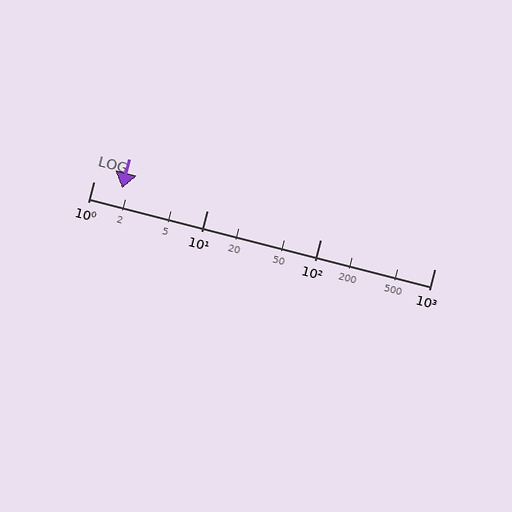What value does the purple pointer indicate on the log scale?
The pointer indicates approximately 1.8.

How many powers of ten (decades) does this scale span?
The scale spans 3 decades, from 1 to 1000.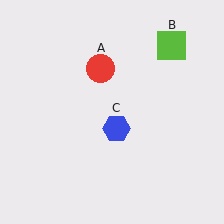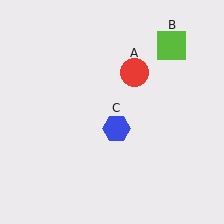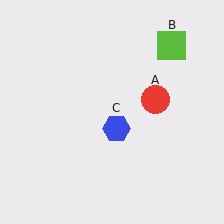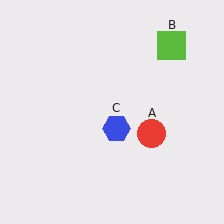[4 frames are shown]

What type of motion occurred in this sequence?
The red circle (object A) rotated clockwise around the center of the scene.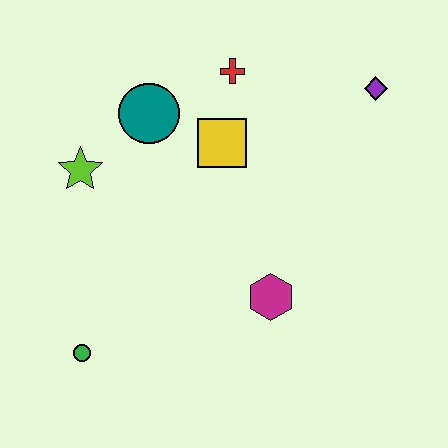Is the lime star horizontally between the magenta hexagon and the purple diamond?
No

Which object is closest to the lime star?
The teal circle is closest to the lime star.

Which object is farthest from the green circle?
The purple diamond is farthest from the green circle.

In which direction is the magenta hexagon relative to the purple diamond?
The magenta hexagon is below the purple diamond.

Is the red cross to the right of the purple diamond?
No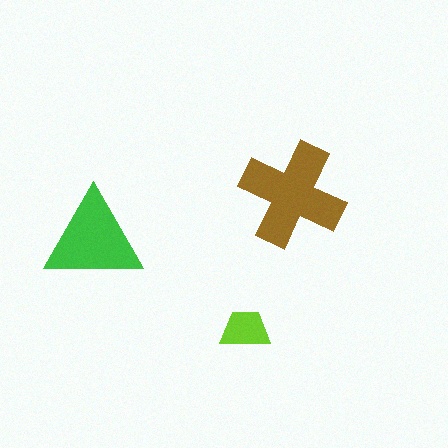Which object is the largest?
The brown cross.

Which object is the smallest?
The lime trapezoid.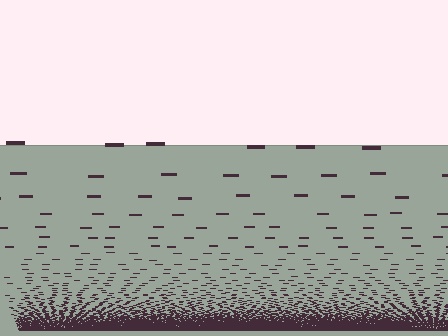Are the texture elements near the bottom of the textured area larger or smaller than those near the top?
Smaller. The gradient is inverted — elements near the bottom are smaller and denser.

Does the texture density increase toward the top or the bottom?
Density increases toward the bottom.